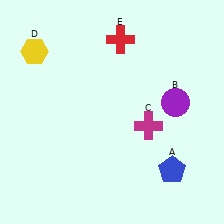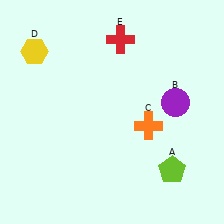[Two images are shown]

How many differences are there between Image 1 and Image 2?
There are 2 differences between the two images.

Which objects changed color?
A changed from blue to lime. C changed from magenta to orange.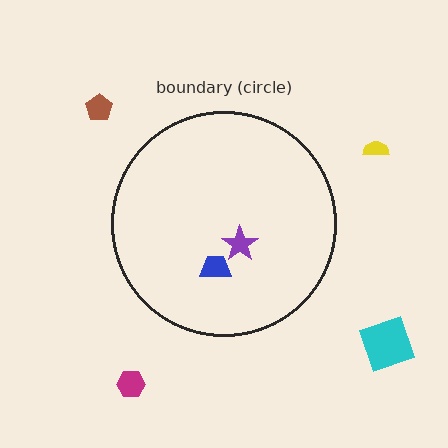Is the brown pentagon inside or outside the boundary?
Outside.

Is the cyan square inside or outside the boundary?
Outside.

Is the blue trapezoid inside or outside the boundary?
Inside.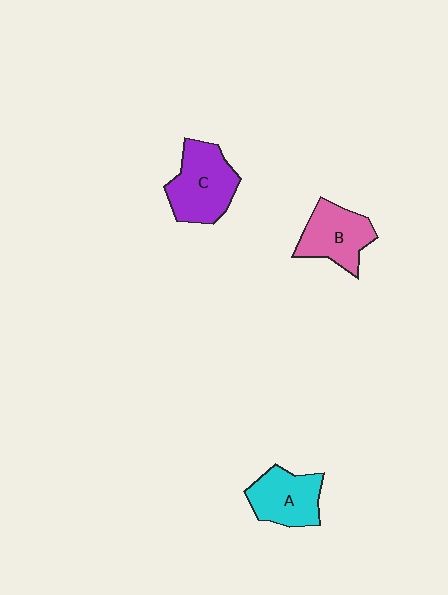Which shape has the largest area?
Shape C (purple).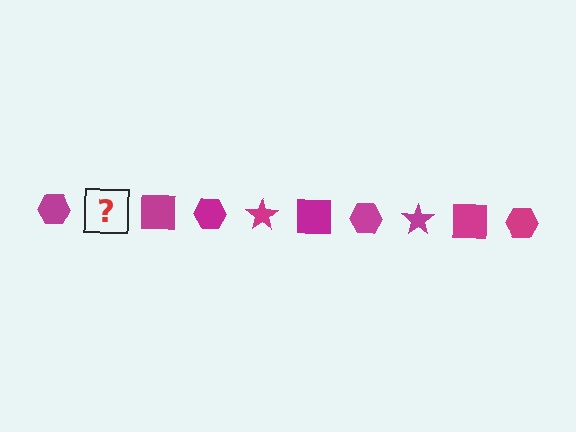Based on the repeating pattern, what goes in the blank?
The blank should be a magenta star.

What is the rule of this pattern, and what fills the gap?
The rule is that the pattern cycles through hexagon, star, square shapes in magenta. The gap should be filled with a magenta star.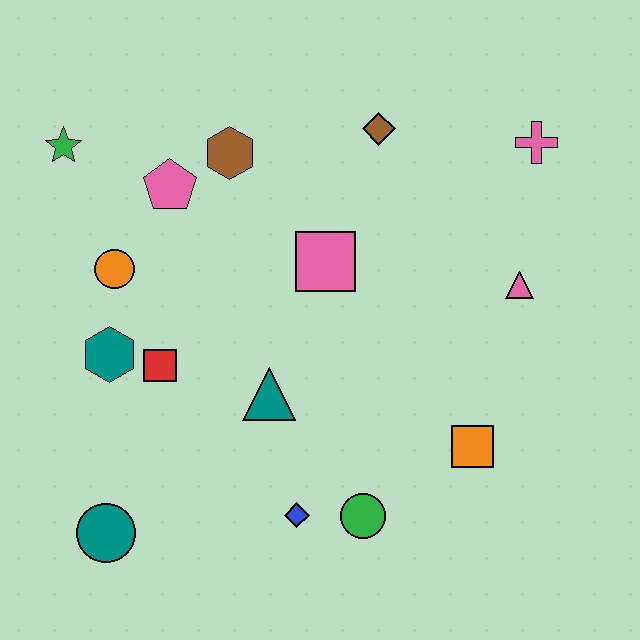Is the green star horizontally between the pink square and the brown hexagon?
No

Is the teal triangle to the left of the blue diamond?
Yes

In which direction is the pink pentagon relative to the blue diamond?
The pink pentagon is above the blue diamond.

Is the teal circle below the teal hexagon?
Yes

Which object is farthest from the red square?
The pink cross is farthest from the red square.